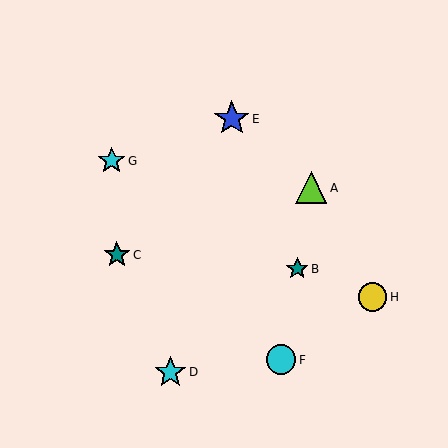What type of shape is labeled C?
Shape C is a teal star.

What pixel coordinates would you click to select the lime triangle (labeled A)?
Click at (311, 188) to select the lime triangle A.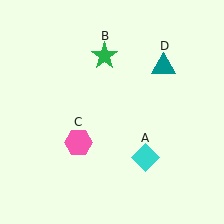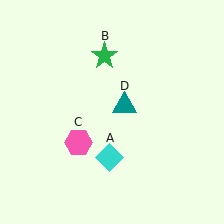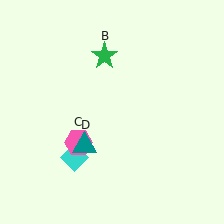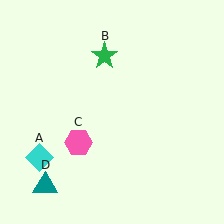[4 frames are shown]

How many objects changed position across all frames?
2 objects changed position: cyan diamond (object A), teal triangle (object D).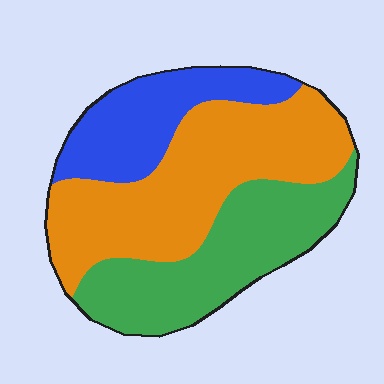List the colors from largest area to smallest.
From largest to smallest: orange, green, blue.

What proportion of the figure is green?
Green covers 33% of the figure.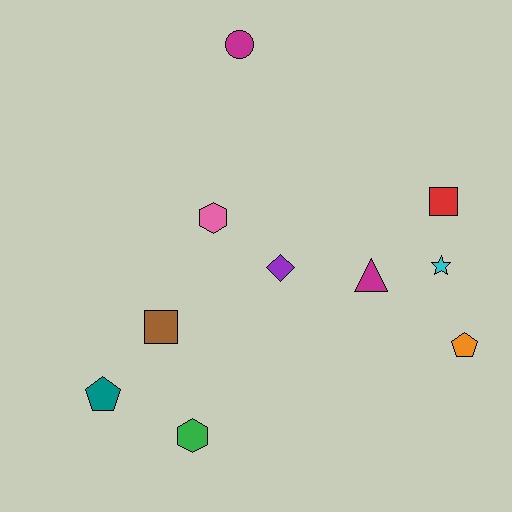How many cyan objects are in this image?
There is 1 cyan object.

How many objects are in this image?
There are 10 objects.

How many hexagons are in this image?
There are 2 hexagons.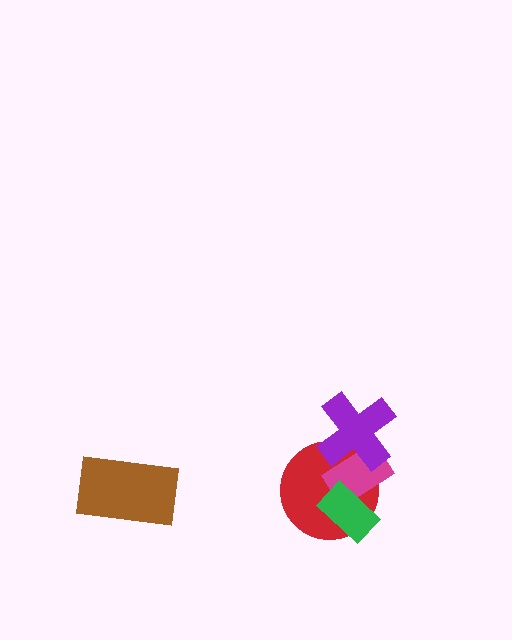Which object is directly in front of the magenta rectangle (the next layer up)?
The purple cross is directly in front of the magenta rectangle.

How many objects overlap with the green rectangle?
2 objects overlap with the green rectangle.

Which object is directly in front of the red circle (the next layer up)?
The magenta rectangle is directly in front of the red circle.